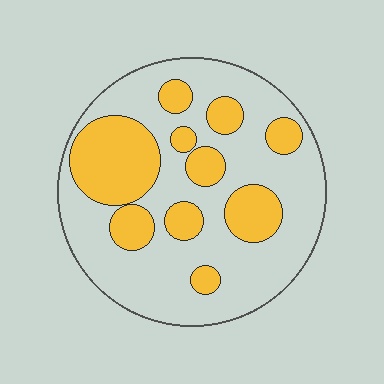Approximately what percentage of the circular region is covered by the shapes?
Approximately 30%.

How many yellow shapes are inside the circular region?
10.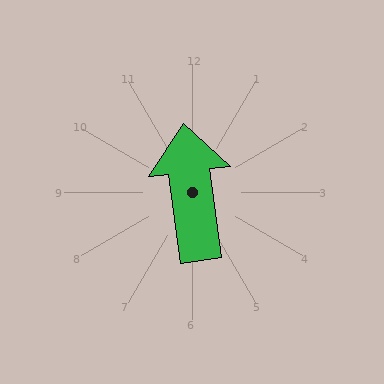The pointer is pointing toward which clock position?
Roughly 12 o'clock.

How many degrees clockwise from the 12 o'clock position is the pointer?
Approximately 353 degrees.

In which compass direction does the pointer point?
North.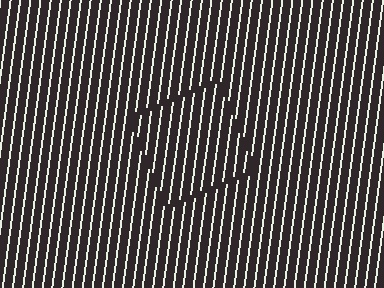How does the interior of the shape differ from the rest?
The interior of the shape contains the same grating, shifted by half a period — the contour is defined by the phase discontinuity where line-ends from the inner and outer gratings abut.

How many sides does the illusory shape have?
4 sides — the line-ends trace a square.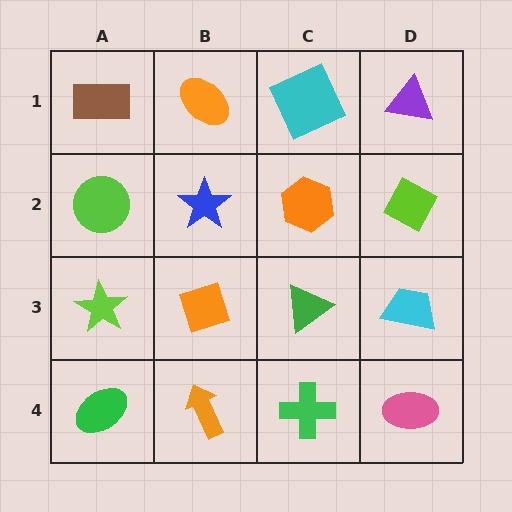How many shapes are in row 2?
4 shapes.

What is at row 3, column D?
A cyan trapezoid.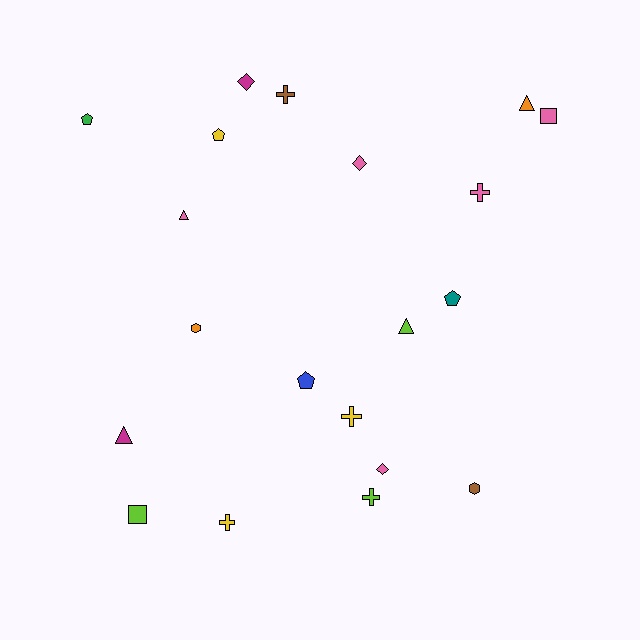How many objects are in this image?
There are 20 objects.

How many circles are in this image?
There are no circles.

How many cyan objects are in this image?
There are no cyan objects.